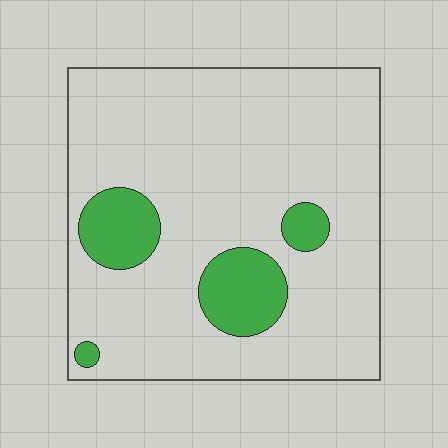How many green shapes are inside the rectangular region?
4.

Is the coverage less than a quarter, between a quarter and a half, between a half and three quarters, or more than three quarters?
Less than a quarter.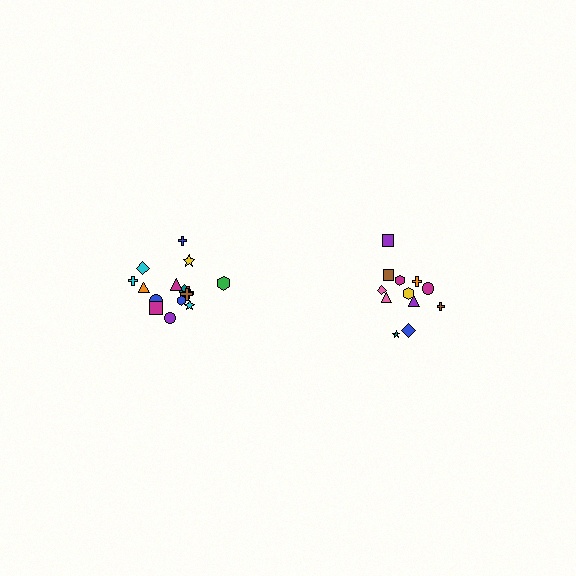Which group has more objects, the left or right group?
The left group.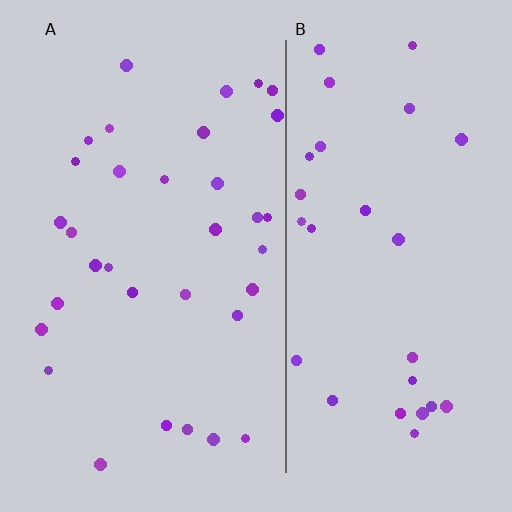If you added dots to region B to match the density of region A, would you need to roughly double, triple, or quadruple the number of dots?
Approximately double.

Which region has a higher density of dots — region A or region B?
A (the left).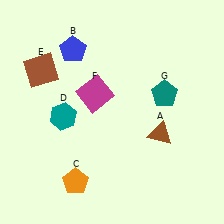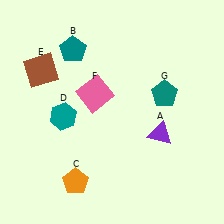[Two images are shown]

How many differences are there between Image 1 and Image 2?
There are 3 differences between the two images.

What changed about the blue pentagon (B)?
In Image 1, B is blue. In Image 2, it changed to teal.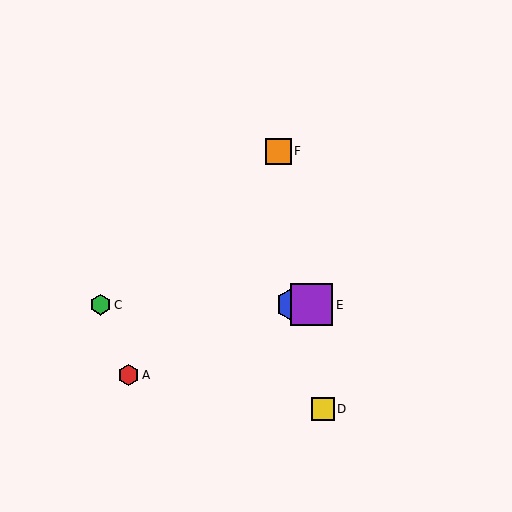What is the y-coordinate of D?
Object D is at y≈409.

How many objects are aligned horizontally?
3 objects (B, C, E) are aligned horizontally.